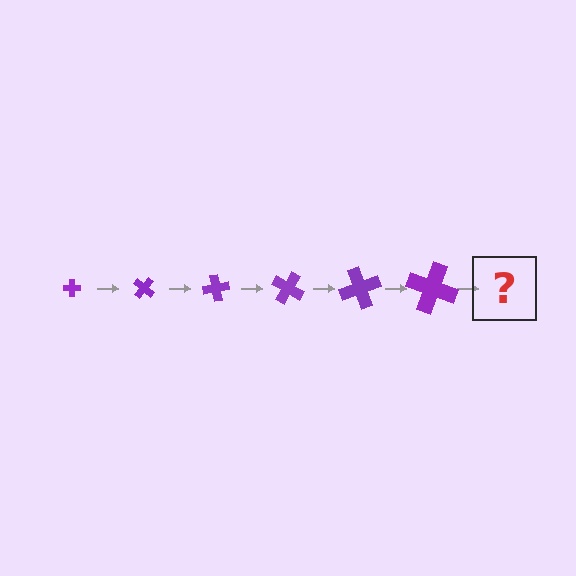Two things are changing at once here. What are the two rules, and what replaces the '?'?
The two rules are that the cross grows larger each step and it rotates 40 degrees each step. The '?' should be a cross, larger than the previous one and rotated 240 degrees from the start.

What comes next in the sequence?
The next element should be a cross, larger than the previous one and rotated 240 degrees from the start.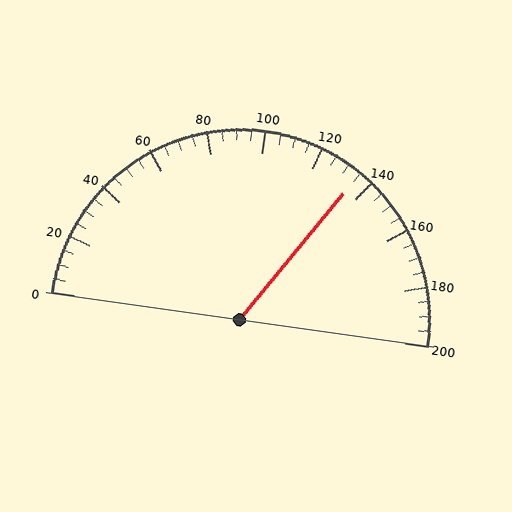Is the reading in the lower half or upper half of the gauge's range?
The reading is in the upper half of the range (0 to 200).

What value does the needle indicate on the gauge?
The needle indicates approximately 135.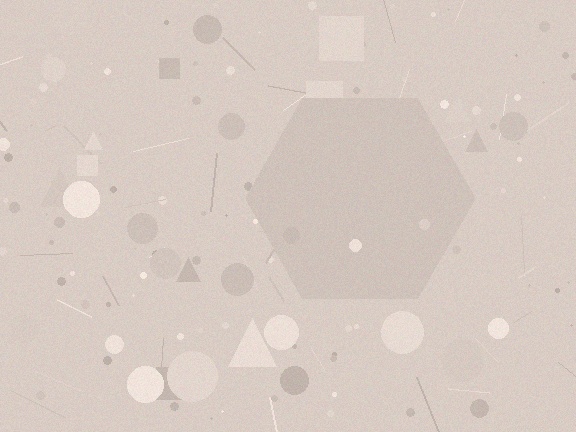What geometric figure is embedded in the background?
A hexagon is embedded in the background.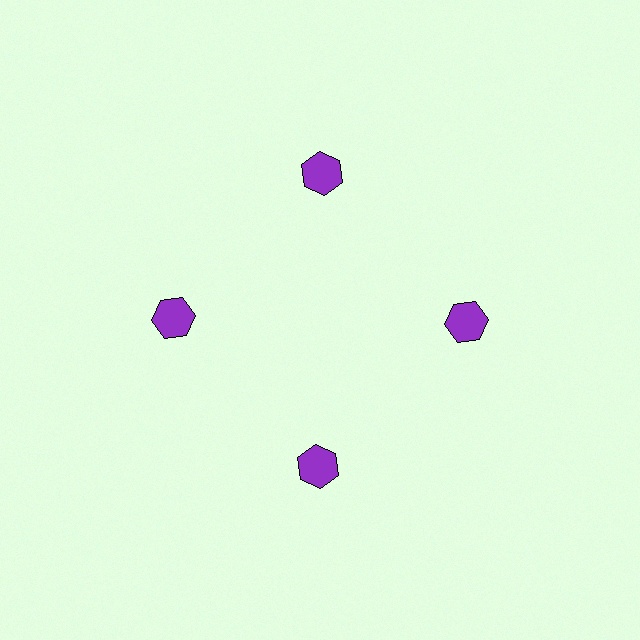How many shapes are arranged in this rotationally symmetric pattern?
There are 4 shapes, arranged in 4 groups of 1.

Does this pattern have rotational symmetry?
Yes, this pattern has 4-fold rotational symmetry. It looks the same after rotating 90 degrees around the center.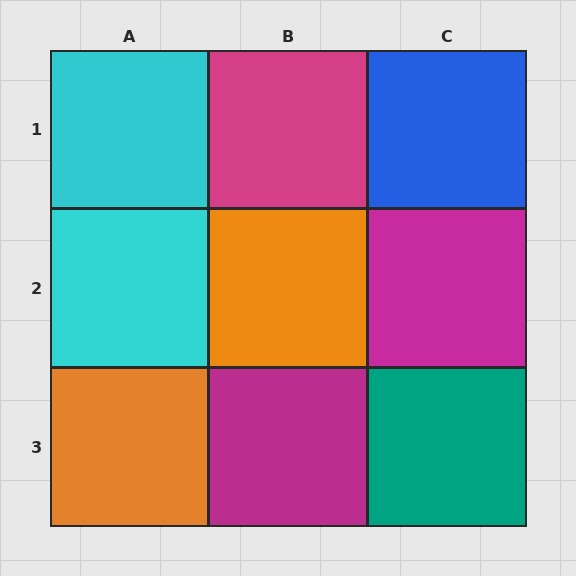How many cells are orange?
2 cells are orange.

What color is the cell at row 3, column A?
Orange.